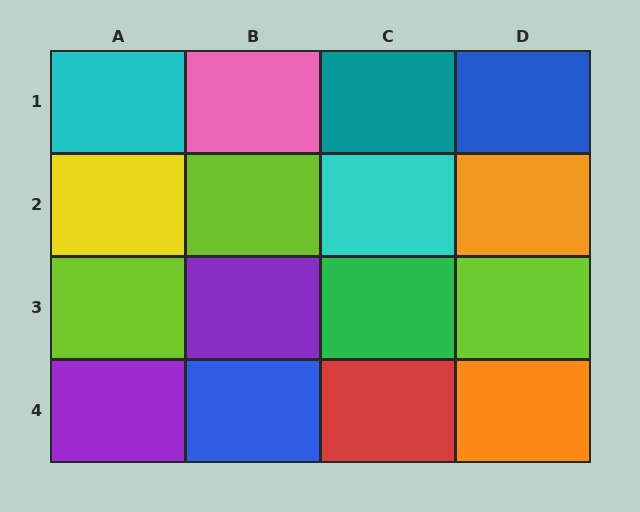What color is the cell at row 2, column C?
Cyan.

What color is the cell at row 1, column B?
Pink.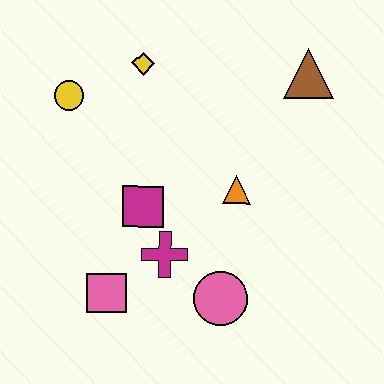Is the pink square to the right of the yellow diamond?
No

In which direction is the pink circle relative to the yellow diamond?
The pink circle is below the yellow diamond.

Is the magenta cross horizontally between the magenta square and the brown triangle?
Yes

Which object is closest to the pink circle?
The magenta cross is closest to the pink circle.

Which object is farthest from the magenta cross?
The brown triangle is farthest from the magenta cross.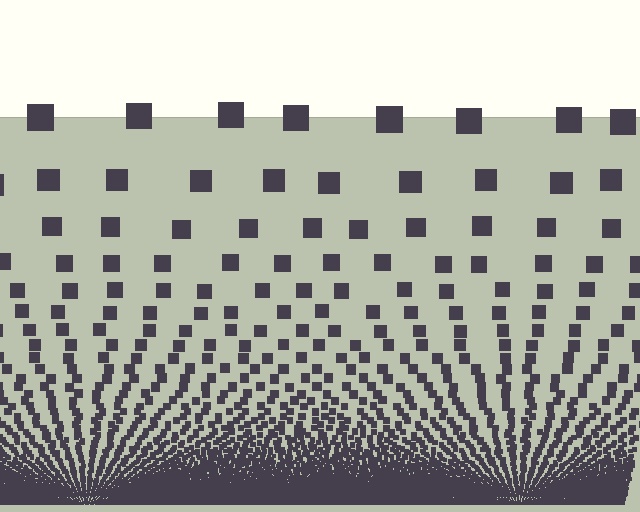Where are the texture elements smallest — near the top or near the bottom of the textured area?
Near the bottom.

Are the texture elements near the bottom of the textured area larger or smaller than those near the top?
Smaller. The gradient is inverted — elements near the bottom are smaller and denser.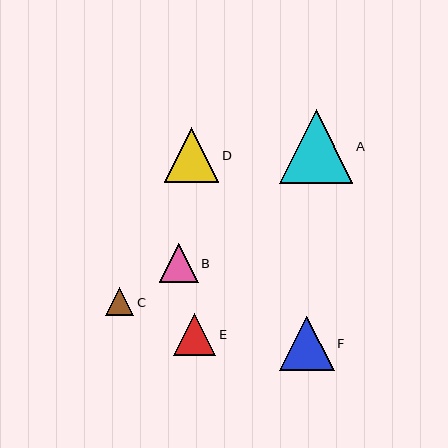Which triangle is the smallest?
Triangle C is the smallest with a size of approximately 28 pixels.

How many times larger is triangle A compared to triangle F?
Triangle A is approximately 1.4 times the size of triangle F.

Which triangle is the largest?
Triangle A is the largest with a size of approximately 74 pixels.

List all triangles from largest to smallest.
From largest to smallest: A, D, F, E, B, C.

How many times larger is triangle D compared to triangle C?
Triangle D is approximately 1.9 times the size of triangle C.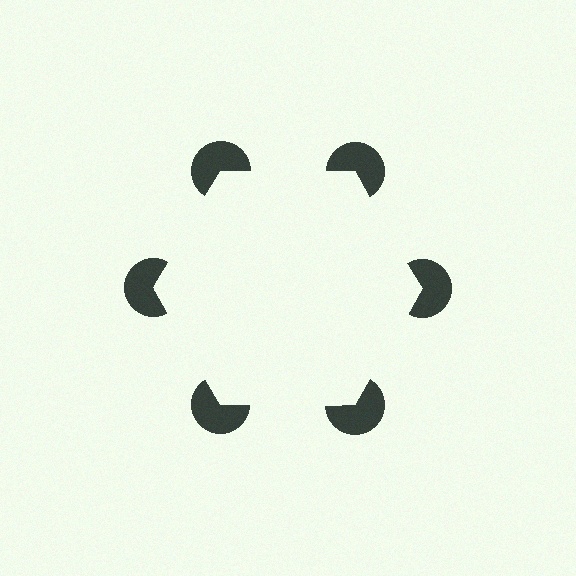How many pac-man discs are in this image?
There are 6 — one at each vertex of the illusory hexagon.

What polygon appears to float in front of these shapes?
An illusory hexagon — its edges are inferred from the aligned wedge cuts in the pac-man discs, not physically drawn.